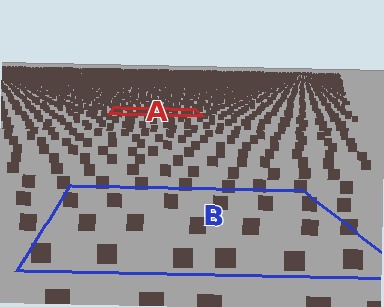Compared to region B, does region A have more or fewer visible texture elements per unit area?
Region A has more texture elements per unit area — they are packed more densely because it is farther away.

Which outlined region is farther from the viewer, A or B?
Region A is farther from the viewer — the texture elements inside it appear smaller and more densely packed.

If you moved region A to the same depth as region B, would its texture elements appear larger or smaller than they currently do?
They would appear larger. At a closer depth, the same texture elements are projected at a bigger on-screen size.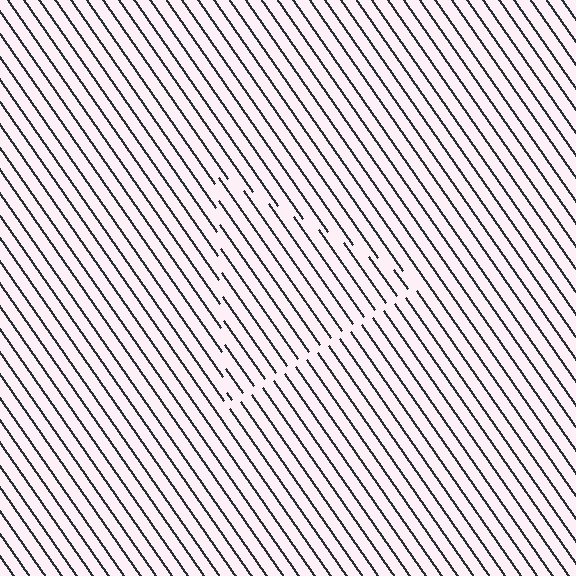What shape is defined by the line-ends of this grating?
An illusory triangle. The interior of the shape contains the same grating, shifted by half a period — the contour is defined by the phase discontinuity where line-ends from the inner and outer gratings abut.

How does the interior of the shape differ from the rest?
The interior of the shape contains the same grating, shifted by half a period — the contour is defined by the phase discontinuity where line-ends from the inner and outer gratings abut.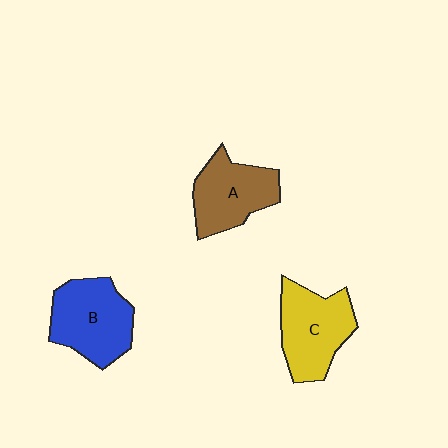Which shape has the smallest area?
Shape A (brown).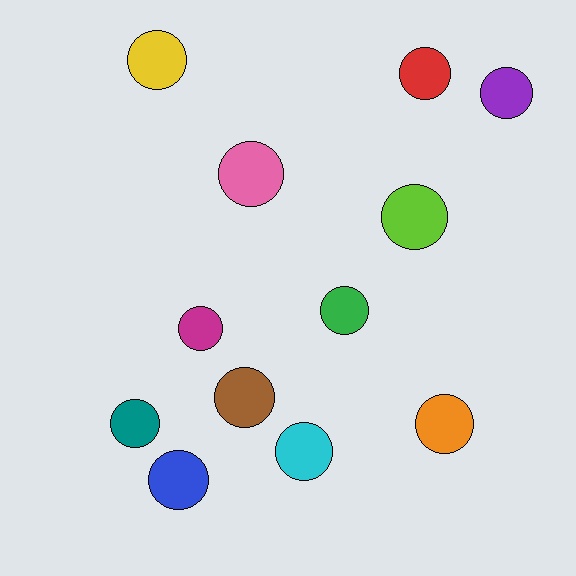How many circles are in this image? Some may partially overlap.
There are 12 circles.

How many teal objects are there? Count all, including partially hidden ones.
There is 1 teal object.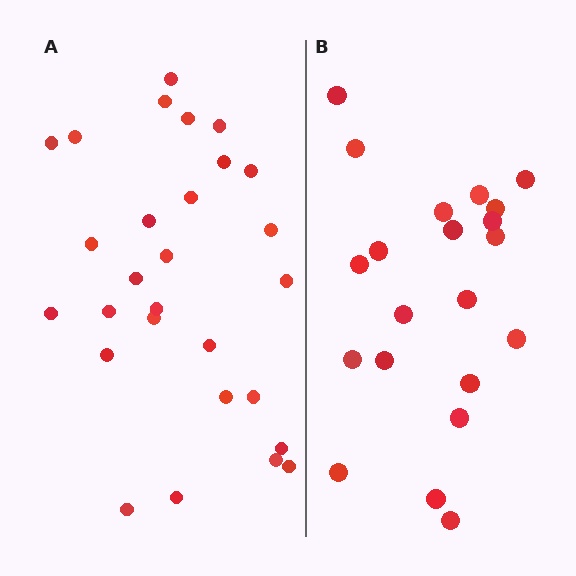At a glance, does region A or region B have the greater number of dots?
Region A (the left region) has more dots.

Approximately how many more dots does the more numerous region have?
Region A has roughly 8 or so more dots than region B.